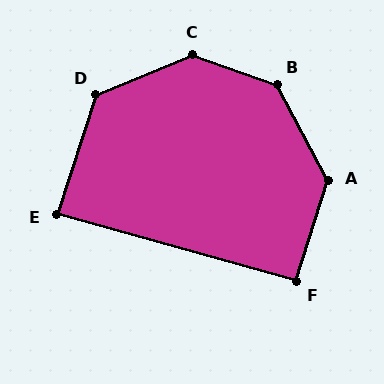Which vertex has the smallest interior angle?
E, at approximately 88 degrees.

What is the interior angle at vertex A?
Approximately 134 degrees (obtuse).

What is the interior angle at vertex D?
Approximately 130 degrees (obtuse).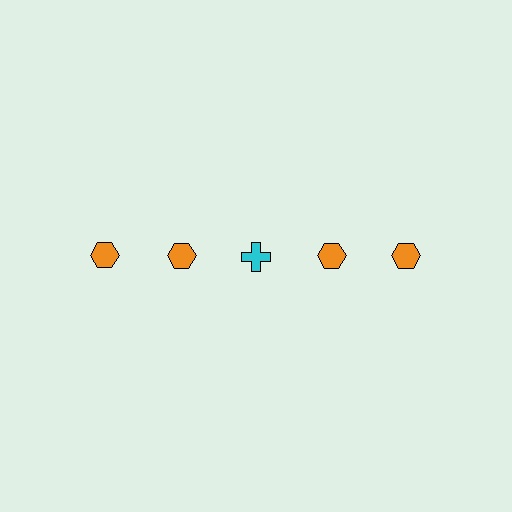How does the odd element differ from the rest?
It differs in both color (cyan instead of orange) and shape (cross instead of hexagon).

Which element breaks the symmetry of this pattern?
The cyan cross in the top row, center column breaks the symmetry. All other shapes are orange hexagons.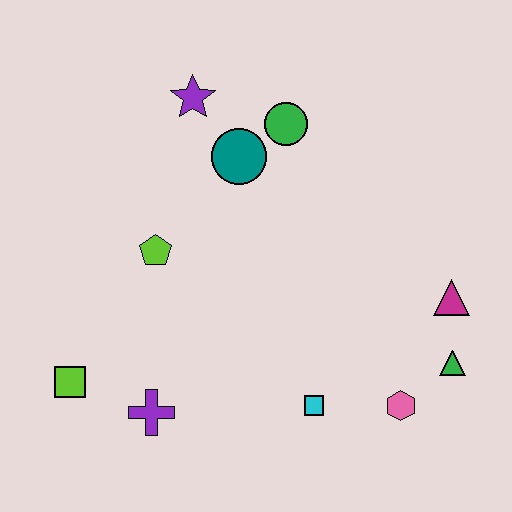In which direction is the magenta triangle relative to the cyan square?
The magenta triangle is to the right of the cyan square.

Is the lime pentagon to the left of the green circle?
Yes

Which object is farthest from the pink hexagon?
The purple star is farthest from the pink hexagon.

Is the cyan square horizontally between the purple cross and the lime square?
No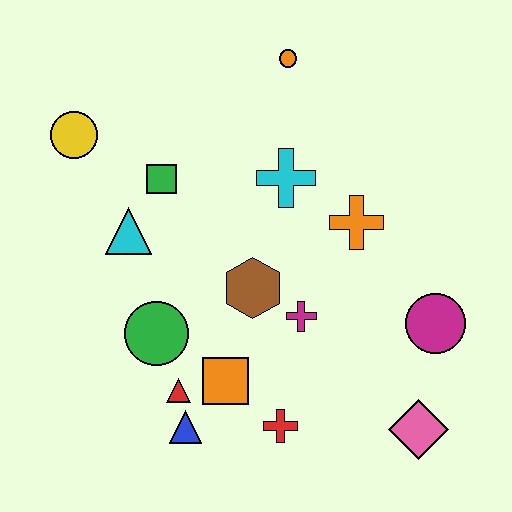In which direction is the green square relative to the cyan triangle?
The green square is above the cyan triangle.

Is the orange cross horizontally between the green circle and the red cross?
No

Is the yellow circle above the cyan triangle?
Yes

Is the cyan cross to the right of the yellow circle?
Yes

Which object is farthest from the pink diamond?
The yellow circle is farthest from the pink diamond.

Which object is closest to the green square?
The cyan triangle is closest to the green square.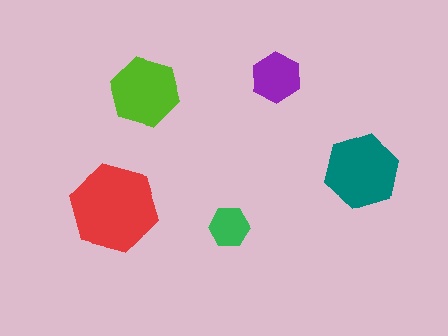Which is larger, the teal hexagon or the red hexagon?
The red one.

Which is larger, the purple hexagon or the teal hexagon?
The teal one.